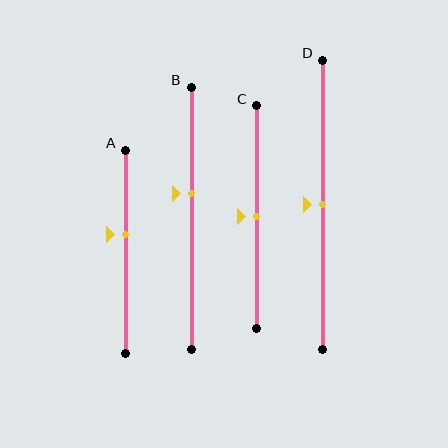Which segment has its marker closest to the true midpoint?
Segment C has its marker closest to the true midpoint.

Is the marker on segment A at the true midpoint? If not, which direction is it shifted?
No, the marker on segment A is shifted upward by about 9% of the segment length.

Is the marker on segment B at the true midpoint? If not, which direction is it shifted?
No, the marker on segment B is shifted upward by about 10% of the segment length.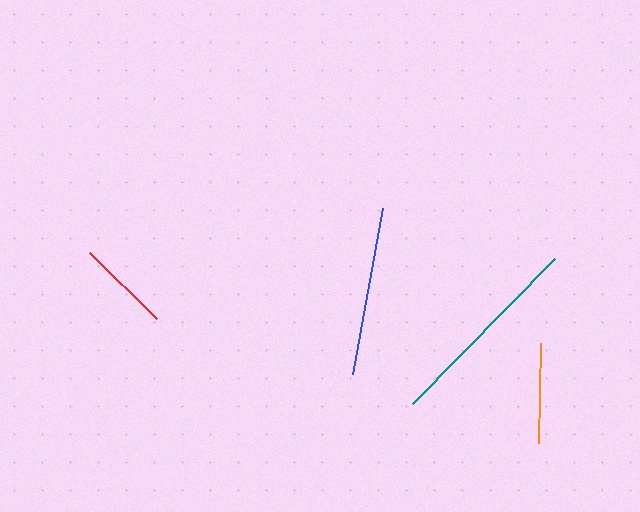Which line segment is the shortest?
The red line is the shortest at approximately 94 pixels.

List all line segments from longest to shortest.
From longest to shortest: teal, blue, orange, red.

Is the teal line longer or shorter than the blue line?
The teal line is longer than the blue line.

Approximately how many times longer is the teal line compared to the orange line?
The teal line is approximately 2.0 times the length of the orange line.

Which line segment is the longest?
The teal line is the longest at approximately 203 pixels.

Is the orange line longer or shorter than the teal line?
The teal line is longer than the orange line.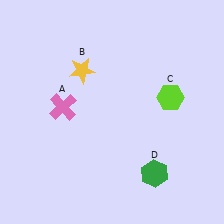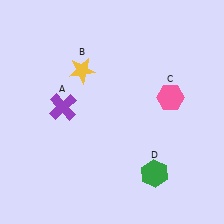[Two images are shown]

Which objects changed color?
A changed from pink to purple. C changed from lime to pink.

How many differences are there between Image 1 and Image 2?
There are 2 differences between the two images.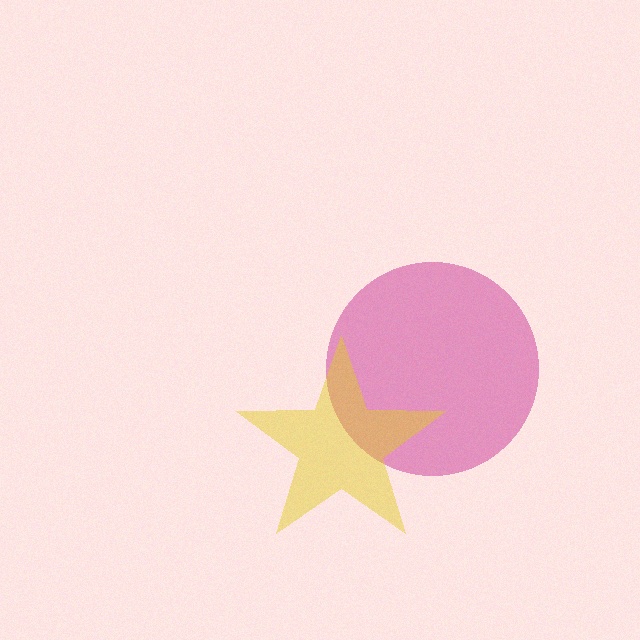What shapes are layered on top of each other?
The layered shapes are: a magenta circle, a yellow star.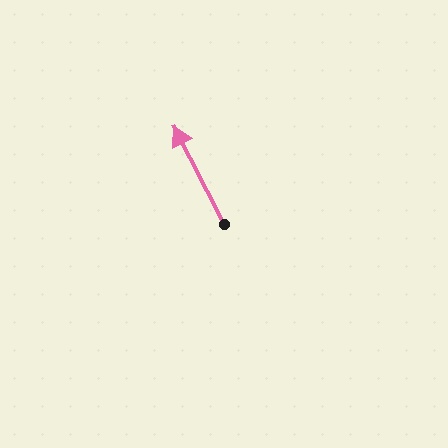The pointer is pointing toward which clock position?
Roughly 11 o'clock.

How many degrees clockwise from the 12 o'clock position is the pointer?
Approximately 333 degrees.